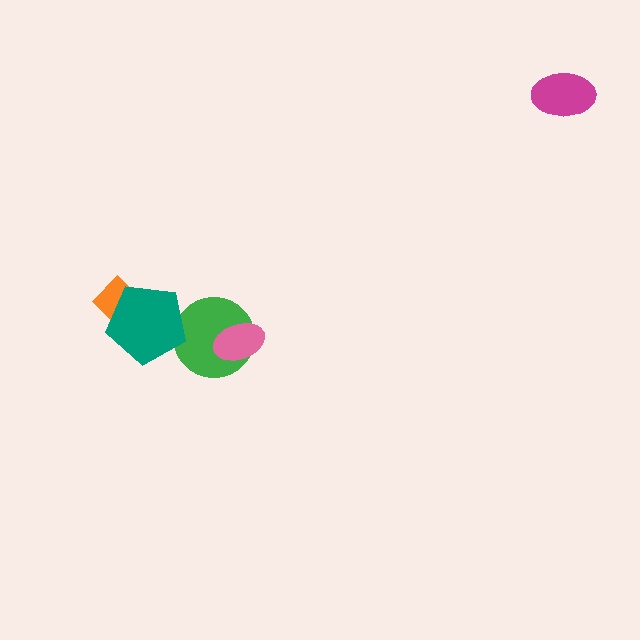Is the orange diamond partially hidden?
Yes, it is partially covered by another shape.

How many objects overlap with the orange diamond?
1 object overlaps with the orange diamond.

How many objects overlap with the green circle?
2 objects overlap with the green circle.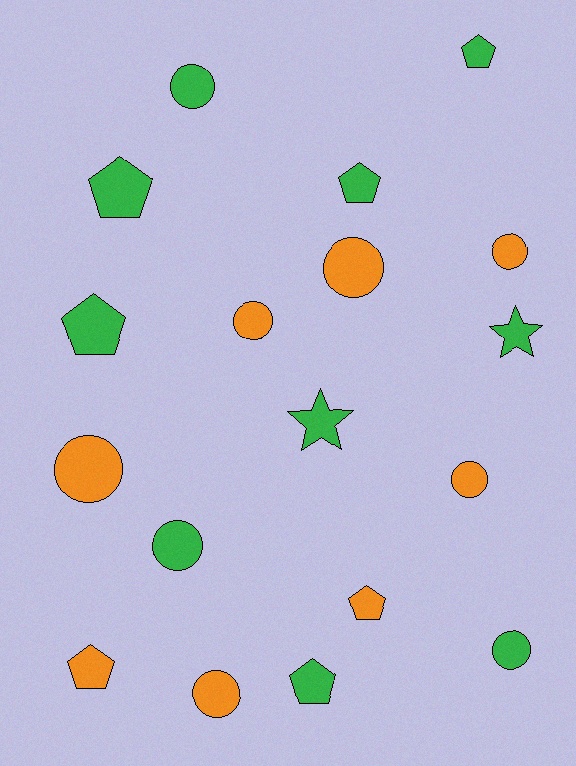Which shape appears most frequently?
Circle, with 9 objects.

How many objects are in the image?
There are 18 objects.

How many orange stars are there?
There are no orange stars.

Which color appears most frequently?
Green, with 10 objects.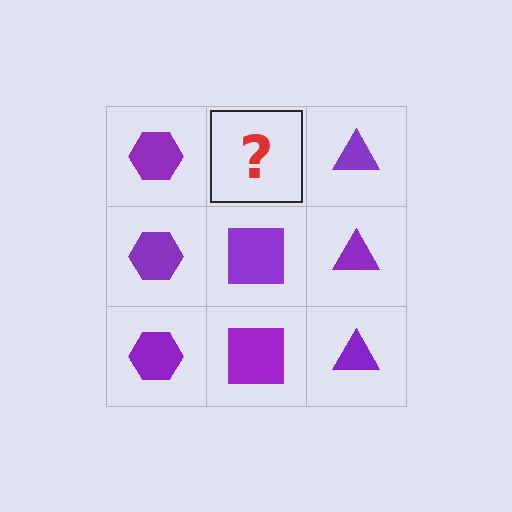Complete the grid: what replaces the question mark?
The question mark should be replaced with a purple square.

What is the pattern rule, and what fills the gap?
The rule is that each column has a consistent shape. The gap should be filled with a purple square.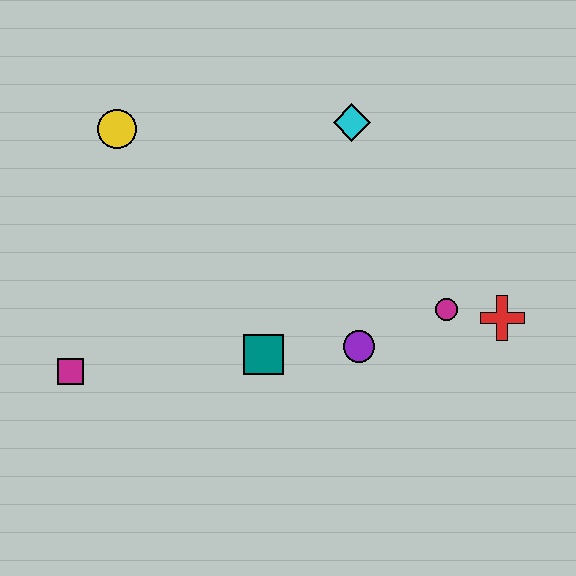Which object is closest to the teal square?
The purple circle is closest to the teal square.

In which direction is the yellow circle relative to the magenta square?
The yellow circle is above the magenta square.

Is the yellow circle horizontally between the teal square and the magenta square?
Yes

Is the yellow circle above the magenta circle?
Yes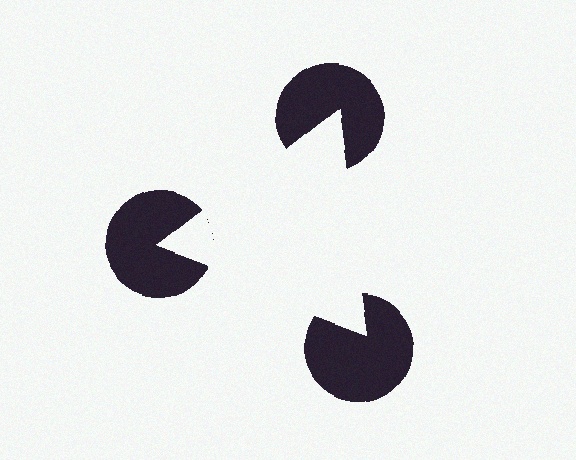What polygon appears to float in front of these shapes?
An illusory triangle — its edges are inferred from the aligned wedge cuts in the pac-man discs, not physically drawn.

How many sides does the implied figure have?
3 sides.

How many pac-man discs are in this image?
There are 3 — one at each vertex of the illusory triangle.